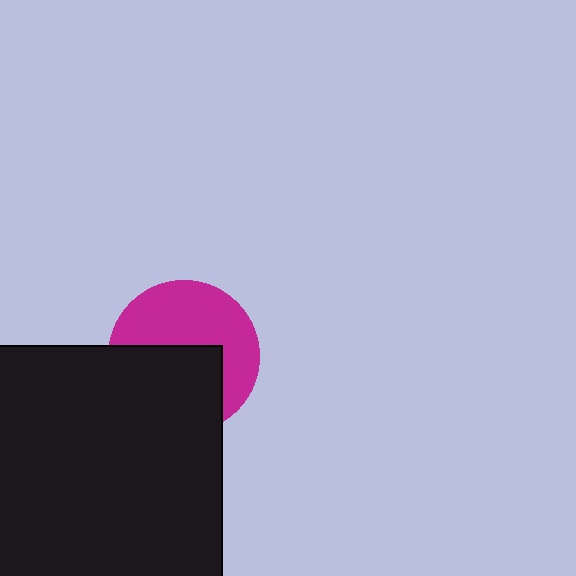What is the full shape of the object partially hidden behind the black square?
The partially hidden object is a magenta circle.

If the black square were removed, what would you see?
You would see the complete magenta circle.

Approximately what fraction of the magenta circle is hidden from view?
Roughly 48% of the magenta circle is hidden behind the black square.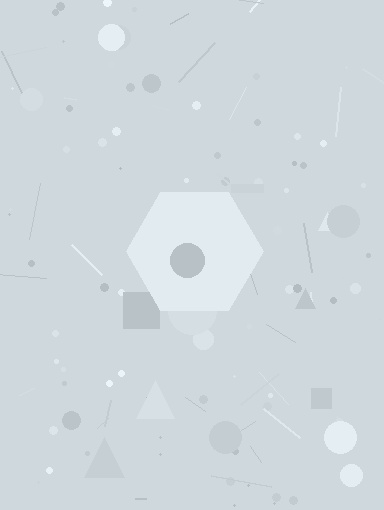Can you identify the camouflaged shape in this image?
The camouflaged shape is a hexagon.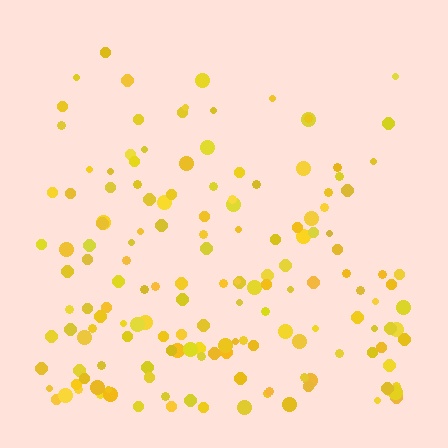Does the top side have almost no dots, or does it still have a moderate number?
Still a moderate number, just noticeably fewer than the bottom.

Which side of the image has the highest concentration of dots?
The bottom.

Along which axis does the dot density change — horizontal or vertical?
Vertical.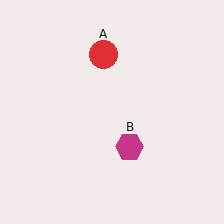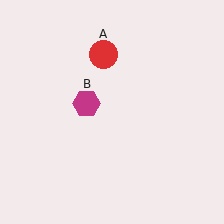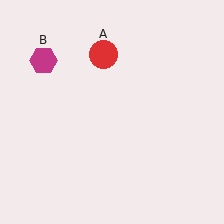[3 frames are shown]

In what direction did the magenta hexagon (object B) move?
The magenta hexagon (object B) moved up and to the left.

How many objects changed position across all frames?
1 object changed position: magenta hexagon (object B).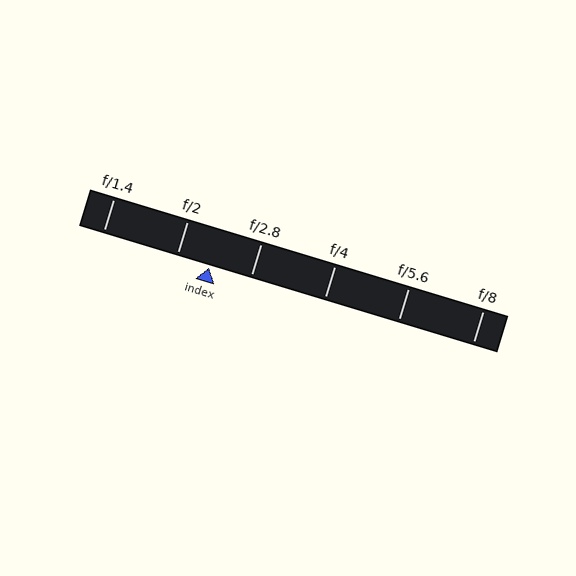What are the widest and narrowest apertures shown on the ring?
The widest aperture shown is f/1.4 and the narrowest is f/8.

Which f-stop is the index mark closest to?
The index mark is closest to f/2.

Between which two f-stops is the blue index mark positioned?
The index mark is between f/2 and f/2.8.